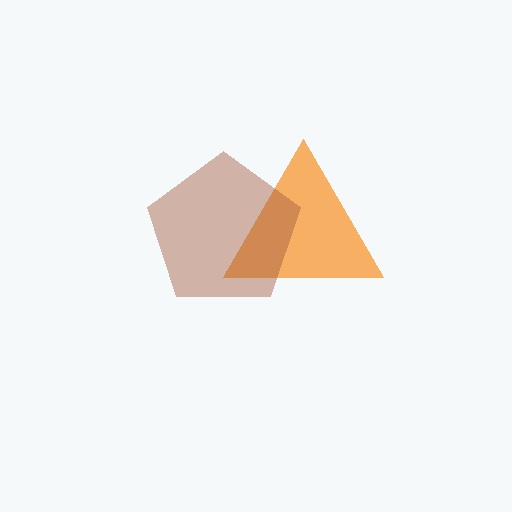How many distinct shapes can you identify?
There are 2 distinct shapes: an orange triangle, a brown pentagon.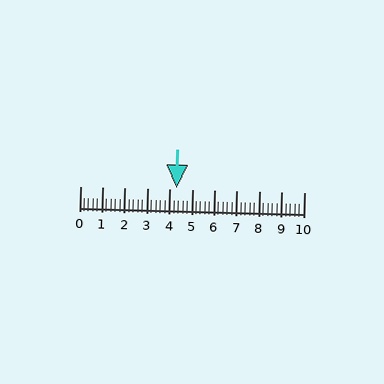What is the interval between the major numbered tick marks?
The major tick marks are spaced 1 units apart.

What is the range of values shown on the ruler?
The ruler shows values from 0 to 10.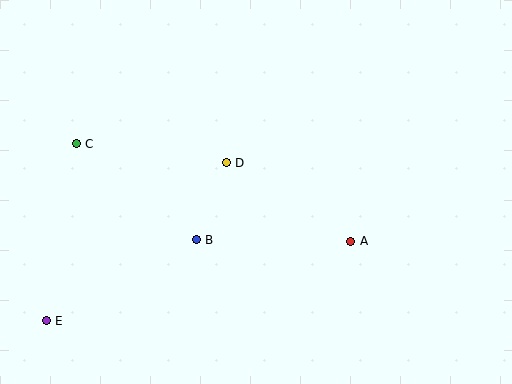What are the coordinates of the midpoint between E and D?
The midpoint between E and D is at (136, 242).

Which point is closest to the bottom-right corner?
Point A is closest to the bottom-right corner.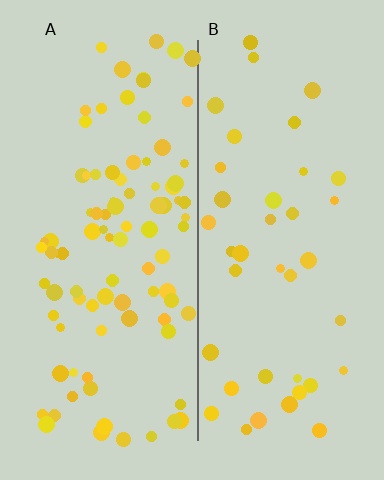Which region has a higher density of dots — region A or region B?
A (the left).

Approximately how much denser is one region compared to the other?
Approximately 2.3× — region A over region B.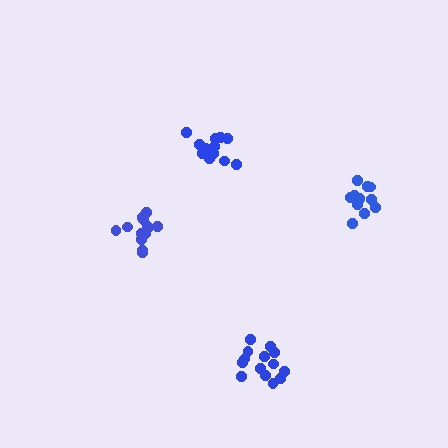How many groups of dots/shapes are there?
There are 4 groups.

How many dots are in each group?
Group 1: 12 dots, Group 2: 14 dots, Group 3: 13 dots, Group 4: 13 dots (52 total).